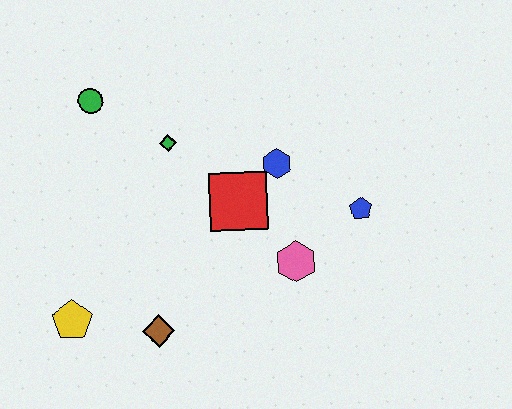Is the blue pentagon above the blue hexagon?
No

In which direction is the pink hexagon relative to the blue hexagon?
The pink hexagon is below the blue hexagon.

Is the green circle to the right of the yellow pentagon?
Yes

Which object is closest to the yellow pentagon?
The brown diamond is closest to the yellow pentagon.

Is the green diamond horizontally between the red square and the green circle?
Yes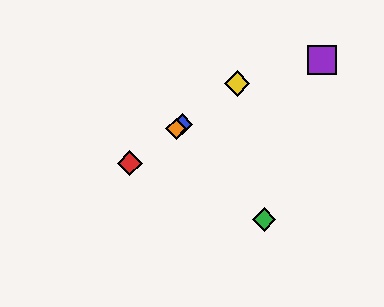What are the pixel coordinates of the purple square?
The purple square is at (322, 60).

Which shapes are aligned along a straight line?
The red diamond, the blue diamond, the yellow diamond, the orange diamond are aligned along a straight line.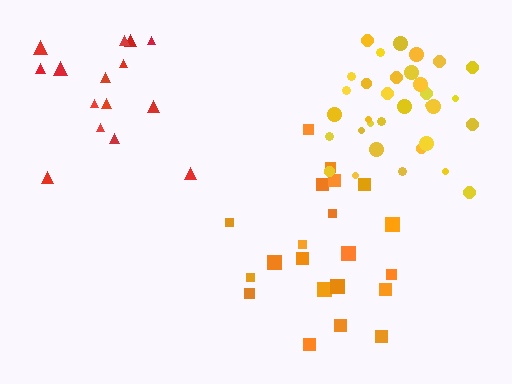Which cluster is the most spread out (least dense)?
Red.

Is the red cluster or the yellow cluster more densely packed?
Yellow.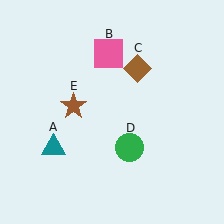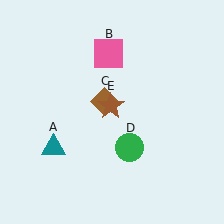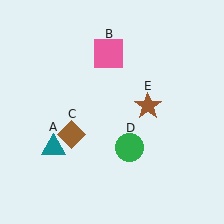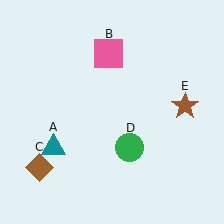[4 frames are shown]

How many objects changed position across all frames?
2 objects changed position: brown diamond (object C), brown star (object E).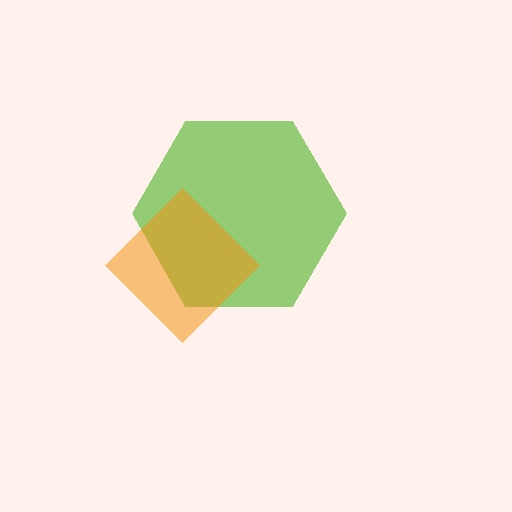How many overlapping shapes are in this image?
There are 2 overlapping shapes in the image.